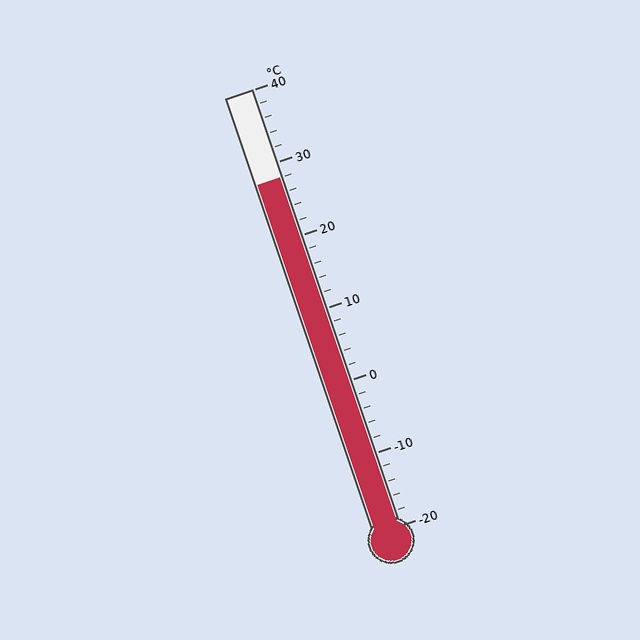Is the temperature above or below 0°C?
The temperature is above 0°C.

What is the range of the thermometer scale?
The thermometer scale ranges from -20°C to 40°C.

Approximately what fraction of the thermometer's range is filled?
The thermometer is filled to approximately 80% of its range.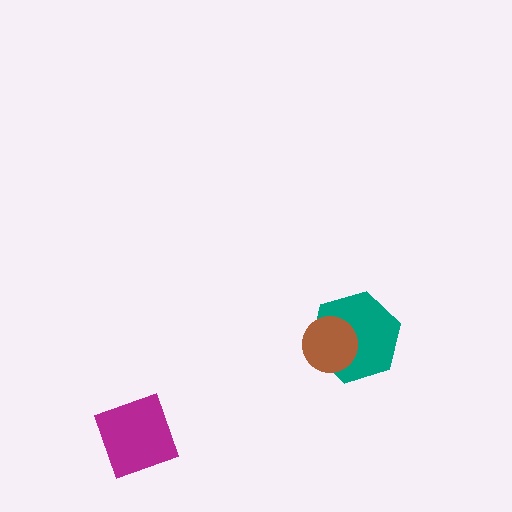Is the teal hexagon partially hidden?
Yes, it is partially covered by another shape.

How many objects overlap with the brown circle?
1 object overlaps with the brown circle.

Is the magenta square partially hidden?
No, no other shape covers it.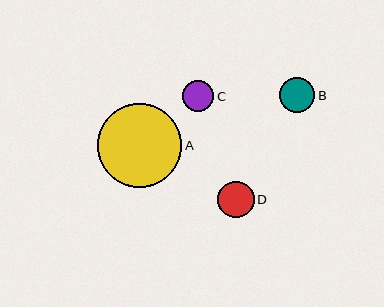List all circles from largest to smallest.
From largest to smallest: A, D, B, C.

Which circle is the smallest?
Circle C is the smallest with a size of approximately 31 pixels.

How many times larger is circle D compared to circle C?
Circle D is approximately 1.2 times the size of circle C.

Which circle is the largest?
Circle A is the largest with a size of approximately 84 pixels.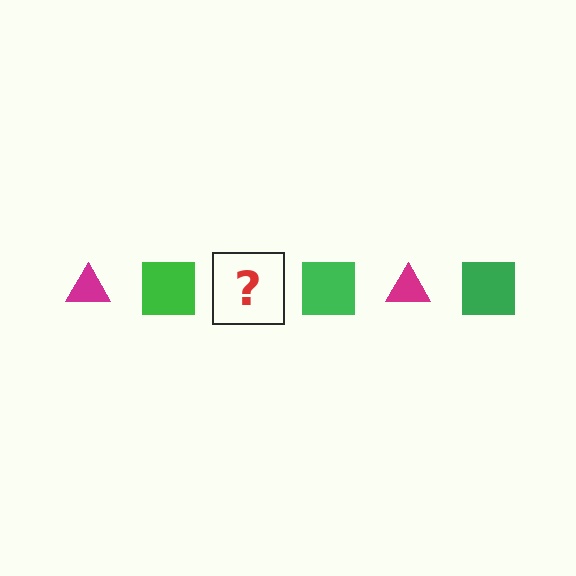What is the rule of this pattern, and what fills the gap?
The rule is that the pattern alternates between magenta triangle and green square. The gap should be filled with a magenta triangle.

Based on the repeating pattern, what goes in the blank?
The blank should be a magenta triangle.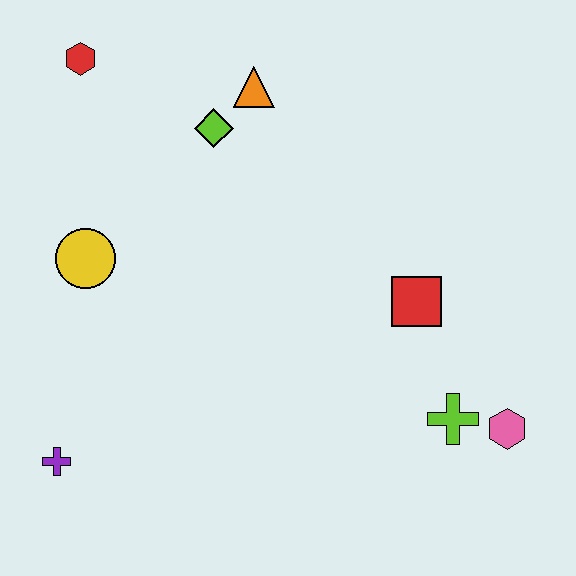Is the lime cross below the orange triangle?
Yes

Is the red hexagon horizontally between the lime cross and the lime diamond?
No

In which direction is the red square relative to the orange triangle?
The red square is below the orange triangle.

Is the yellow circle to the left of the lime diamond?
Yes